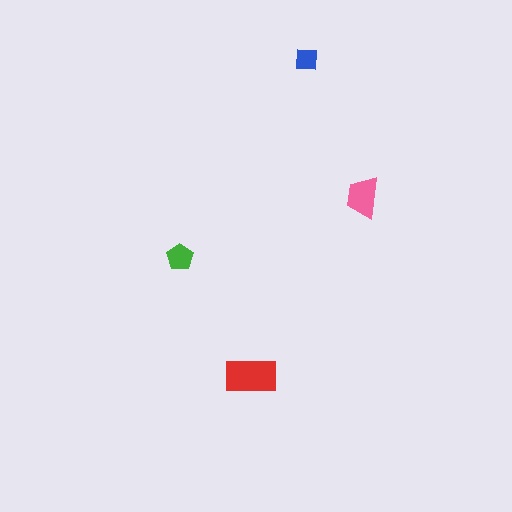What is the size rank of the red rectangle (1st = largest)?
1st.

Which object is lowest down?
The red rectangle is bottommost.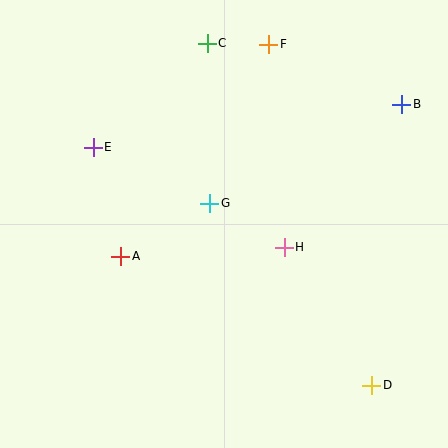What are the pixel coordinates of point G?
Point G is at (210, 203).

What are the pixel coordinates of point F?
Point F is at (269, 44).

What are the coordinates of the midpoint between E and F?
The midpoint between E and F is at (181, 96).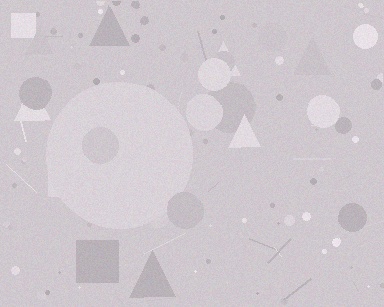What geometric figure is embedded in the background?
A circle is embedded in the background.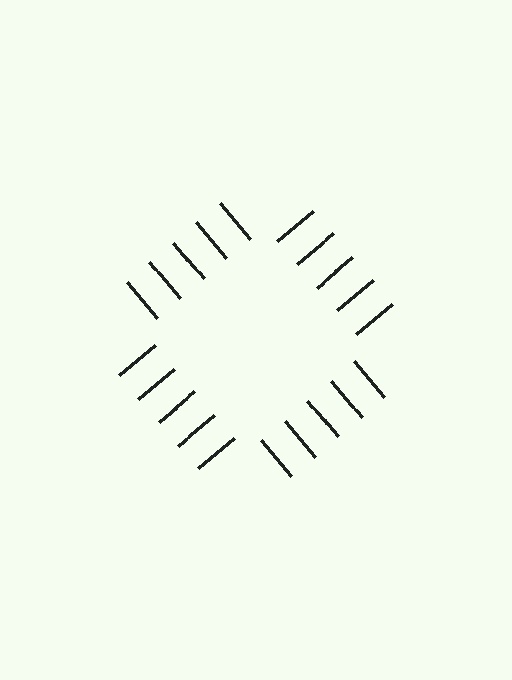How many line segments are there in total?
20 — 5 along each of the 4 edges.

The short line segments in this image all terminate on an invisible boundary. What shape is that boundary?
An illusory square — the line segments terminate on its edges but no continuous stroke is drawn.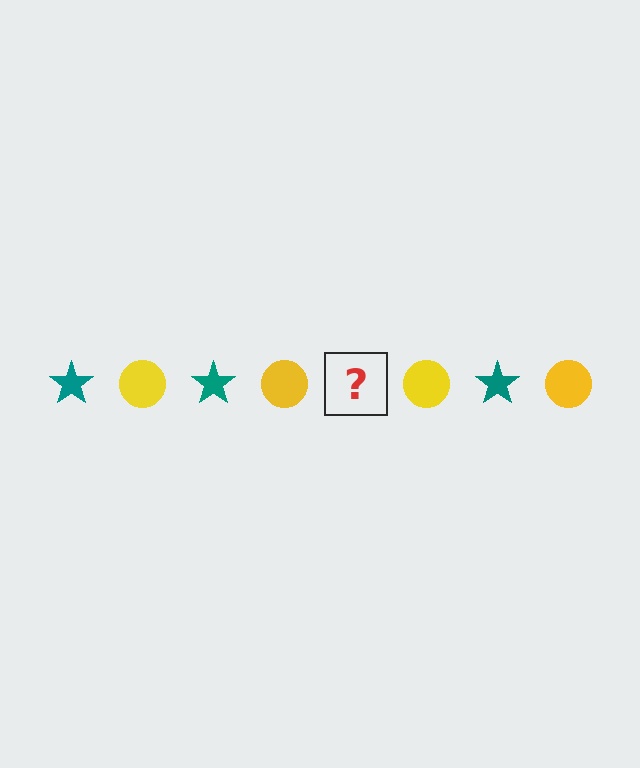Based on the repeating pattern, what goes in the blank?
The blank should be a teal star.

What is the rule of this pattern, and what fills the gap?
The rule is that the pattern alternates between teal star and yellow circle. The gap should be filled with a teal star.